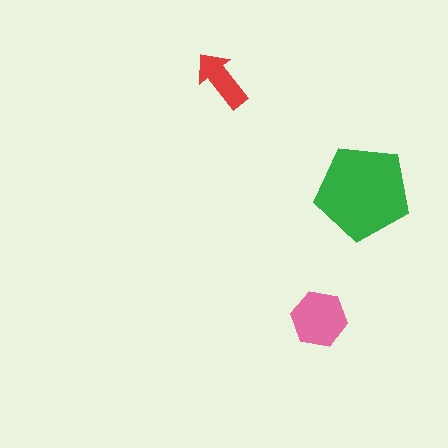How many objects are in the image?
There are 3 objects in the image.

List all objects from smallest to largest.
The red arrow, the pink hexagon, the green pentagon.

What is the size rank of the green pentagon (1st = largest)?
1st.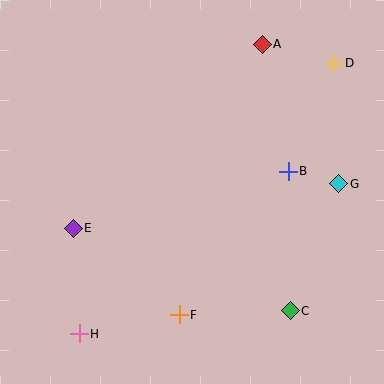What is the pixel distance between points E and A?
The distance between E and A is 264 pixels.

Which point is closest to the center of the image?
Point B at (288, 172) is closest to the center.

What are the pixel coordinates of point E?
Point E is at (73, 228).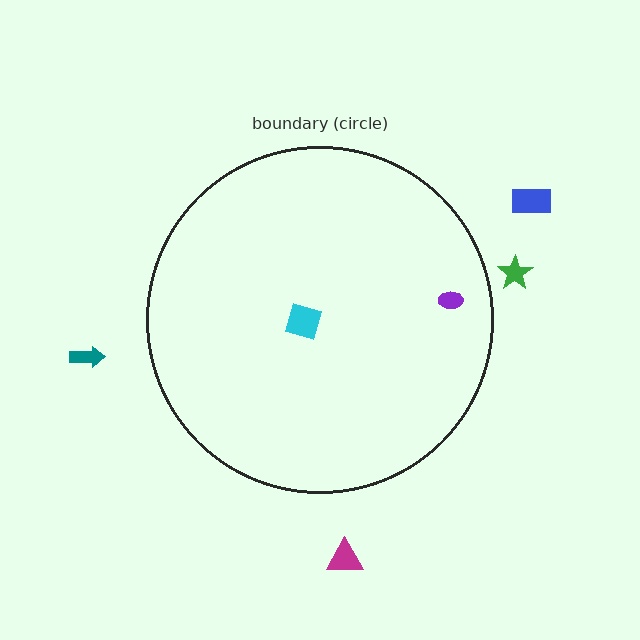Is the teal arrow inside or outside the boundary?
Outside.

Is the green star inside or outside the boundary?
Outside.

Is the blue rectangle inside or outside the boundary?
Outside.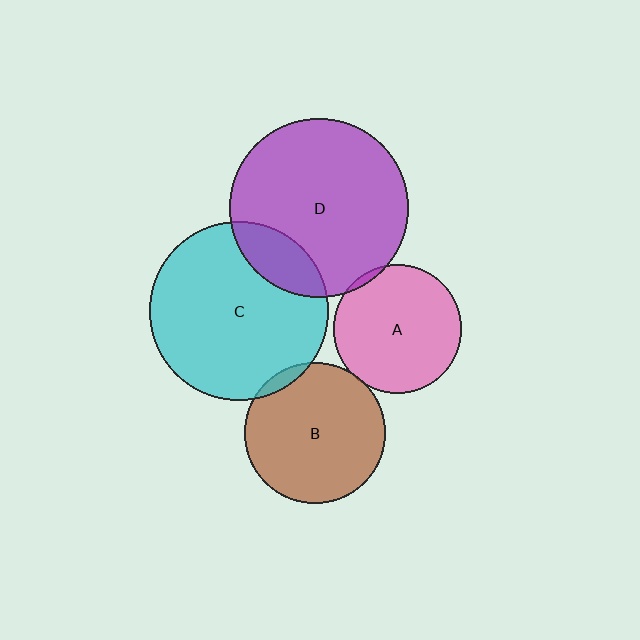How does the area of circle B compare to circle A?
Approximately 1.2 times.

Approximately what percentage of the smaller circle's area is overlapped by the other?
Approximately 5%.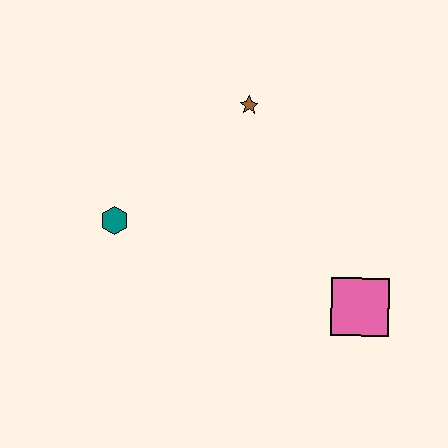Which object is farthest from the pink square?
The teal hexagon is farthest from the pink square.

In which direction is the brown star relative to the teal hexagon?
The brown star is to the right of the teal hexagon.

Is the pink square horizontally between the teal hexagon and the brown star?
No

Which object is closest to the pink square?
The brown star is closest to the pink square.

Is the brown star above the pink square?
Yes